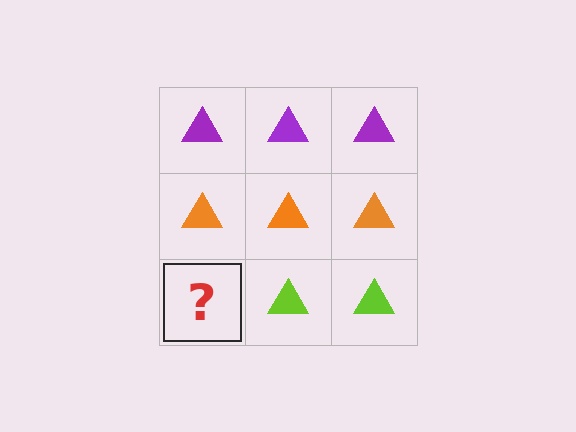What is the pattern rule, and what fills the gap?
The rule is that each row has a consistent color. The gap should be filled with a lime triangle.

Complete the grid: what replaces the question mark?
The question mark should be replaced with a lime triangle.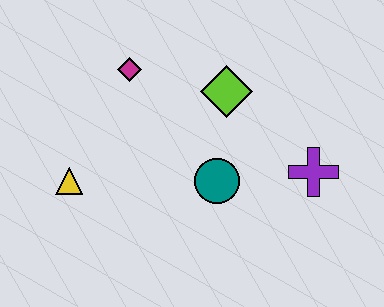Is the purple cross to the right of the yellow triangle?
Yes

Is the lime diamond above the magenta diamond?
No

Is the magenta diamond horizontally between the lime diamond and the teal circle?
No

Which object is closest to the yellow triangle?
The magenta diamond is closest to the yellow triangle.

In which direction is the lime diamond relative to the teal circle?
The lime diamond is above the teal circle.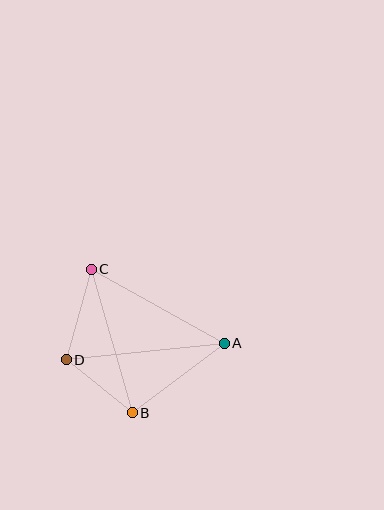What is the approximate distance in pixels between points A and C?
The distance between A and C is approximately 152 pixels.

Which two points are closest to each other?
Points B and D are closest to each other.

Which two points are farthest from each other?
Points A and D are farthest from each other.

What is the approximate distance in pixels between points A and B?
The distance between A and B is approximately 115 pixels.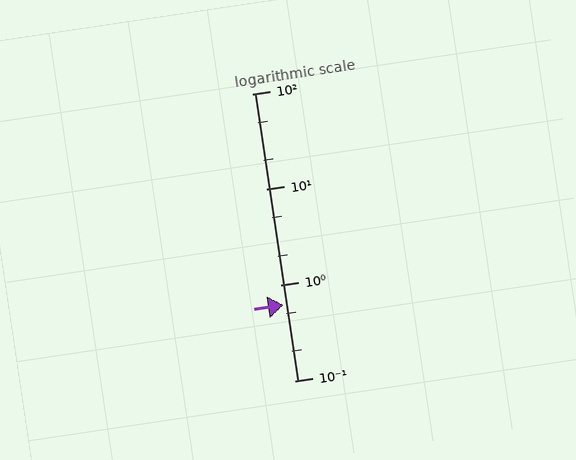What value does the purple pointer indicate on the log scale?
The pointer indicates approximately 0.62.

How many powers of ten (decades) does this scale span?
The scale spans 3 decades, from 0.1 to 100.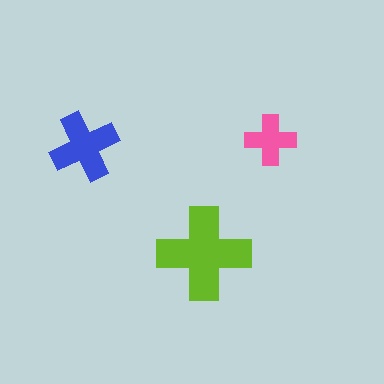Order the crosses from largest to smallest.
the lime one, the blue one, the pink one.